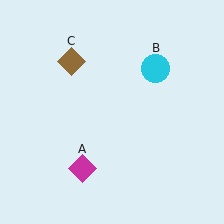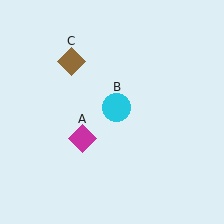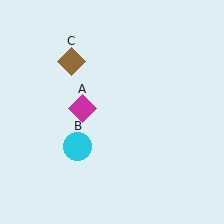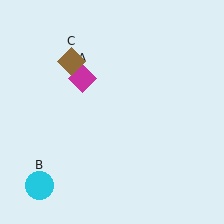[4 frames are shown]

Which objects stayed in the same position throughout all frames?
Brown diamond (object C) remained stationary.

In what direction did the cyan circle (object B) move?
The cyan circle (object B) moved down and to the left.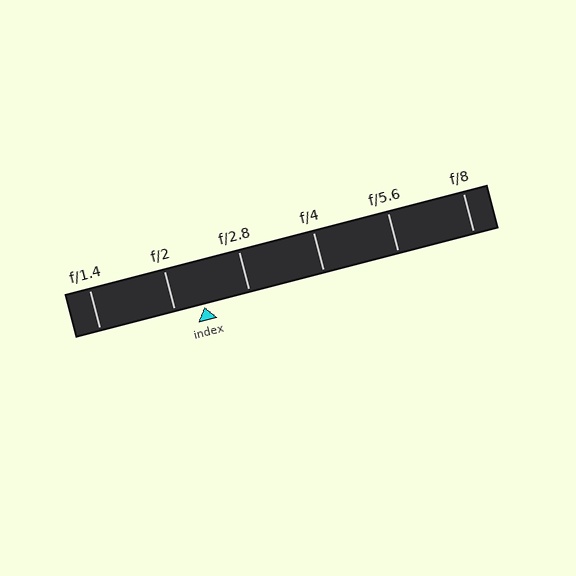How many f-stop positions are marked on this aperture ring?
There are 6 f-stop positions marked.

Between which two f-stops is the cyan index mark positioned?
The index mark is between f/2 and f/2.8.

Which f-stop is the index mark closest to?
The index mark is closest to f/2.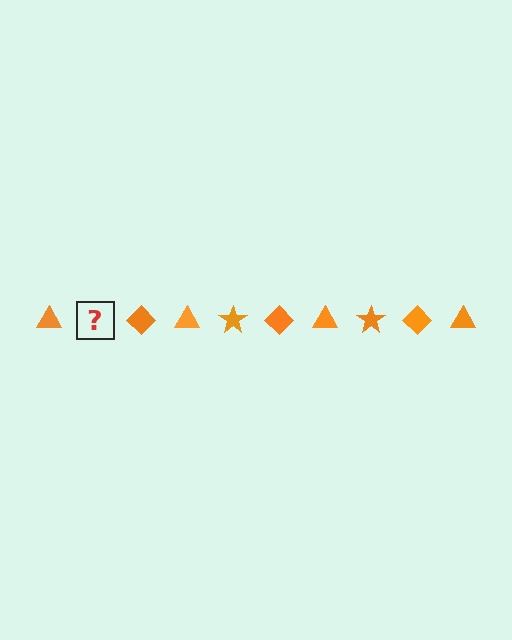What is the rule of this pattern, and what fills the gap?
The rule is that the pattern cycles through triangle, star, diamond shapes in orange. The gap should be filled with an orange star.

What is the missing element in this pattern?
The missing element is an orange star.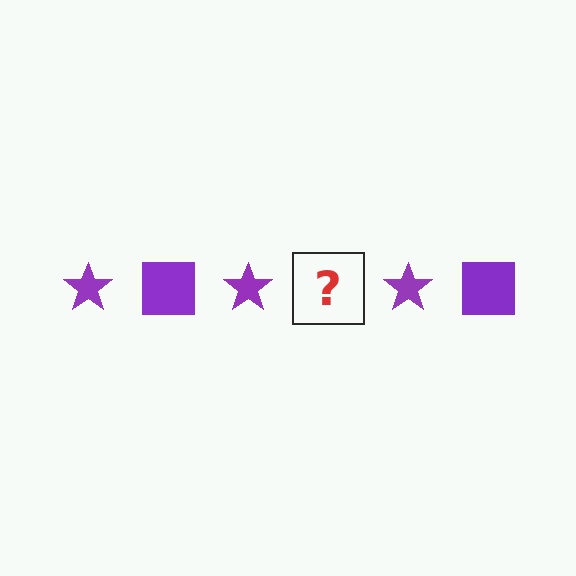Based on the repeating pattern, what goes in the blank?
The blank should be a purple square.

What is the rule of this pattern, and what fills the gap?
The rule is that the pattern cycles through star, square shapes in purple. The gap should be filled with a purple square.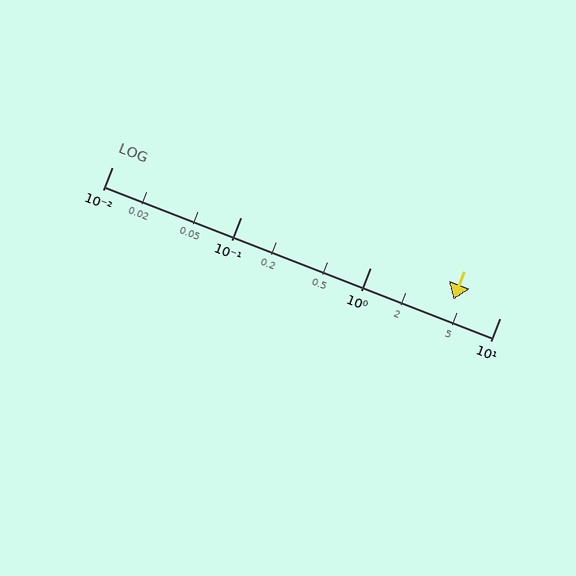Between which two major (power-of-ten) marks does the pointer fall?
The pointer is between 1 and 10.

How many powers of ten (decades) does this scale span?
The scale spans 3 decades, from 0.01 to 10.